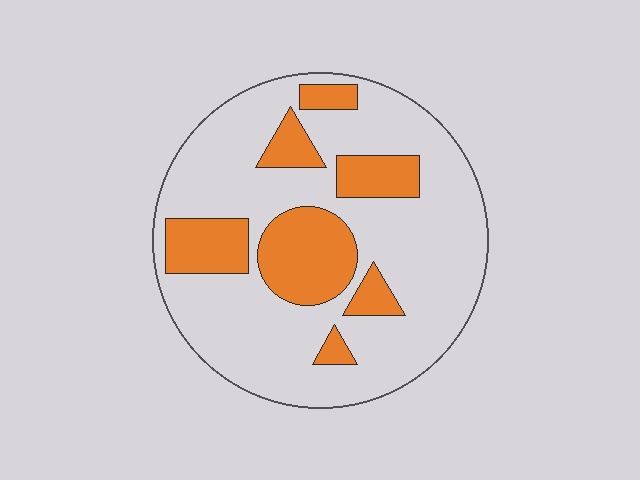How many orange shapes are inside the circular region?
7.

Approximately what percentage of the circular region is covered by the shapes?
Approximately 25%.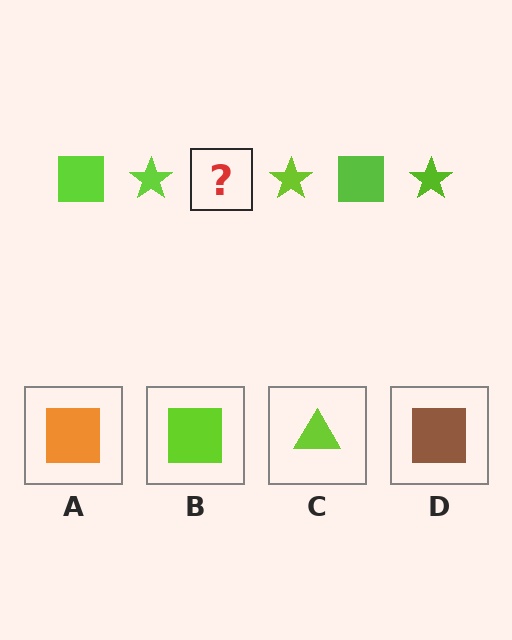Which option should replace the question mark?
Option B.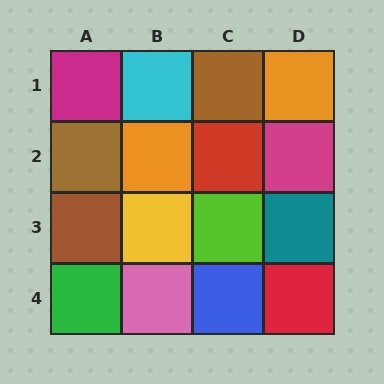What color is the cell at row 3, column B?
Yellow.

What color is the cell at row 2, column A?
Brown.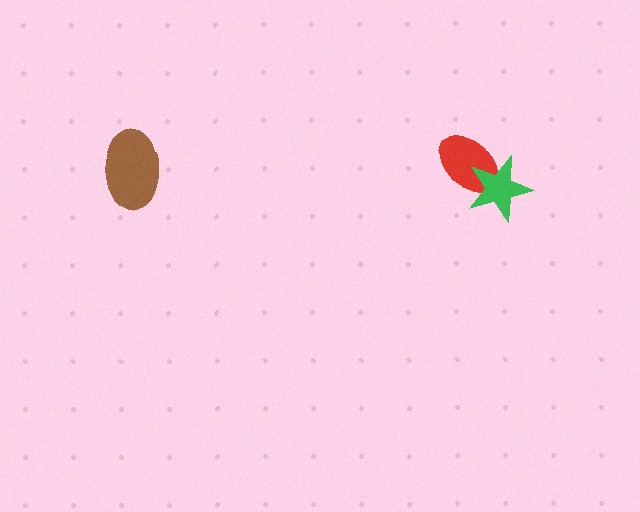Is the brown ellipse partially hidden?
No, no other shape covers it.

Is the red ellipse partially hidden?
Yes, it is partially covered by another shape.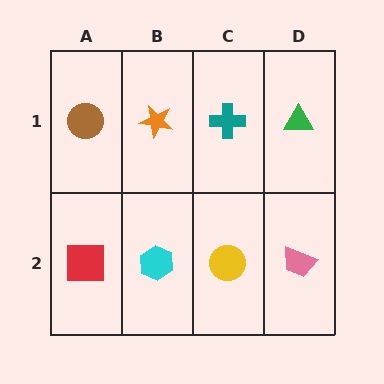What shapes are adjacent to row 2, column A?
A brown circle (row 1, column A), a cyan hexagon (row 2, column B).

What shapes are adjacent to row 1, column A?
A red square (row 2, column A), an orange star (row 1, column B).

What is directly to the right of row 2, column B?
A yellow circle.